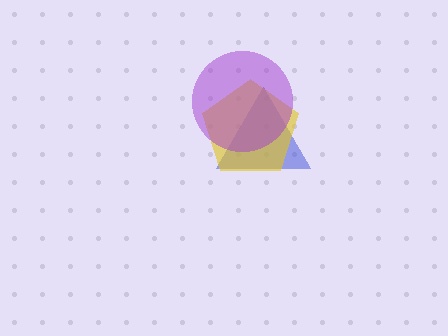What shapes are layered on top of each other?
The layered shapes are: a blue triangle, a yellow pentagon, a purple circle.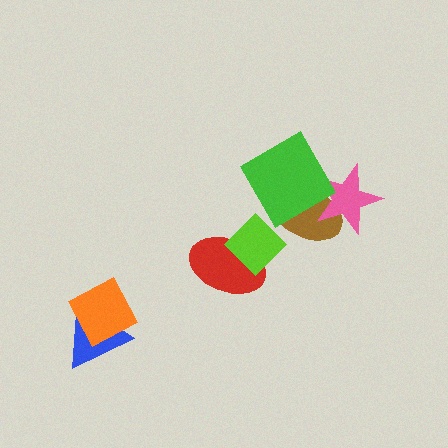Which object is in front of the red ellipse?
The lime diamond is in front of the red ellipse.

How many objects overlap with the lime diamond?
2 objects overlap with the lime diamond.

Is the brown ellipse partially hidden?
Yes, it is partially covered by another shape.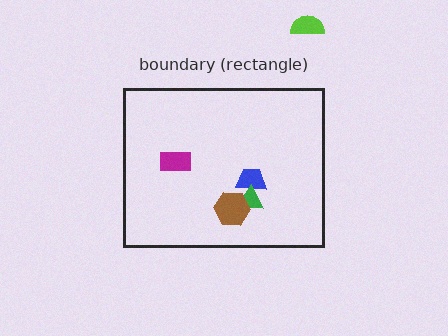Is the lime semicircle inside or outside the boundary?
Outside.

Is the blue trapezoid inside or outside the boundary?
Inside.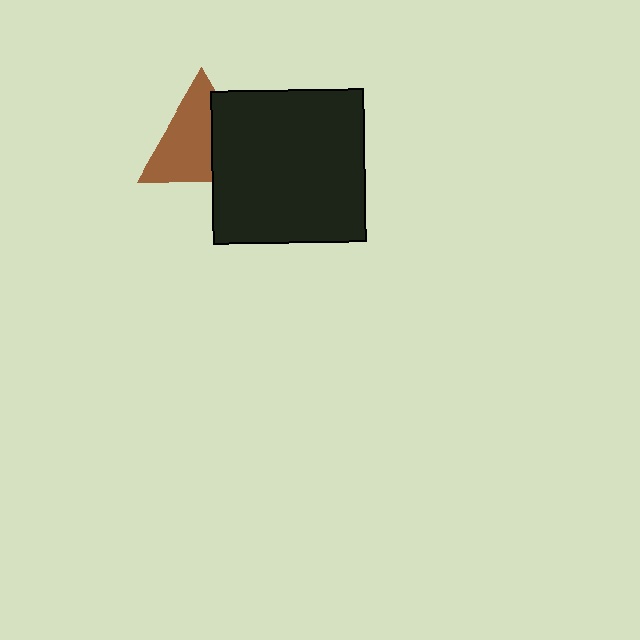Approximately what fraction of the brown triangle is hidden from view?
Roughly 38% of the brown triangle is hidden behind the black square.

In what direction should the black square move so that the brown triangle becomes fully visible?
The black square should move right. That is the shortest direction to clear the overlap and leave the brown triangle fully visible.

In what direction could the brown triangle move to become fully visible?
The brown triangle could move left. That would shift it out from behind the black square entirely.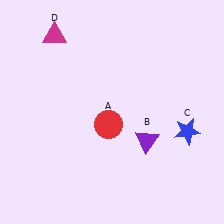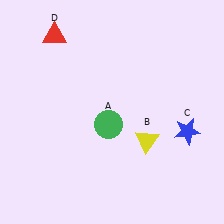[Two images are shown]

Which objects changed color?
A changed from red to green. B changed from purple to yellow. D changed from magenta to red.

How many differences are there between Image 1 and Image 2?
There are 3 differences between the two images.